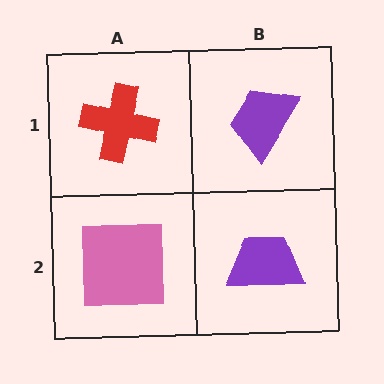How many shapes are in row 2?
2 shapes.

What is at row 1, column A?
A red cross.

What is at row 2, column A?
A pink square.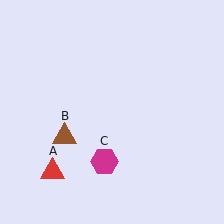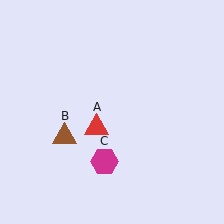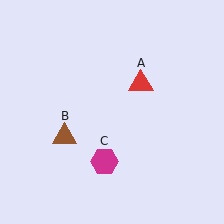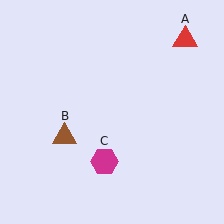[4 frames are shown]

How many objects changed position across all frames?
1 object changed position: red triangle (object A).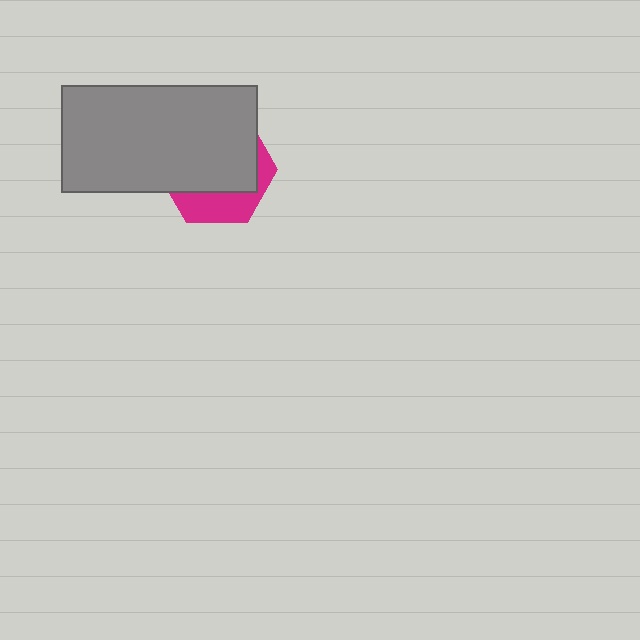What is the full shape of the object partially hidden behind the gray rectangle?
The partially hidden object is a magenta hexagon.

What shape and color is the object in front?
The object in front is a gray rectangle.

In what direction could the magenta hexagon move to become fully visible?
The magenta hexagon could move down. That would shift it out from behind the gray rectangle entirely.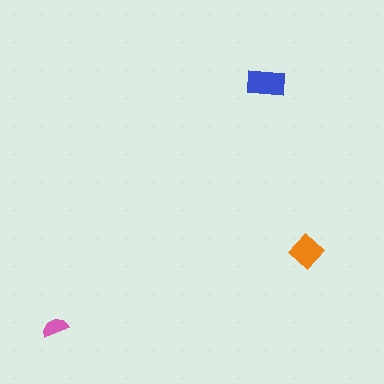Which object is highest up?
The blue rectangle is topmost.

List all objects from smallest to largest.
The pink semicircle, the orange diamond, the blue rectangle.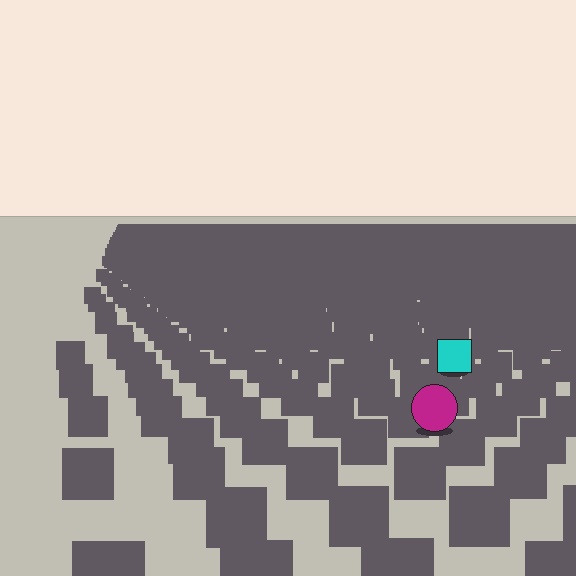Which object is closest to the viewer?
The magenta circle is closest. The texture marks near it are larger and more spread out.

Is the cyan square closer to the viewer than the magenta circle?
No. The magenta circle is closer — you can tell from the texture gradient: the ground texture is coarser near it.